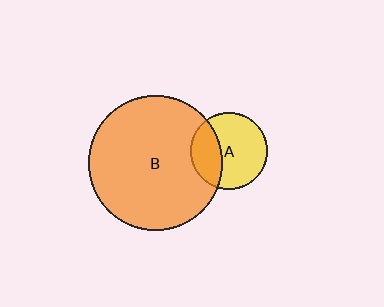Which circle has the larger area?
Circle B (orange).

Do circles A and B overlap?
Yes.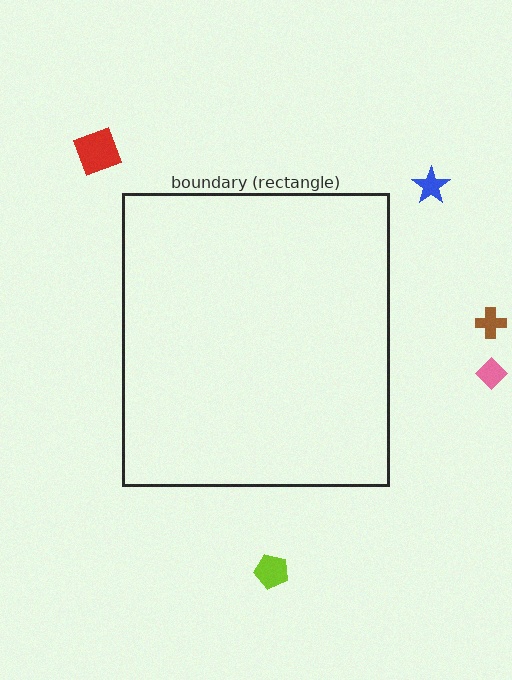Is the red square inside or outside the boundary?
Outside.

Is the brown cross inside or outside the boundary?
Outside.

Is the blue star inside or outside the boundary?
Outside.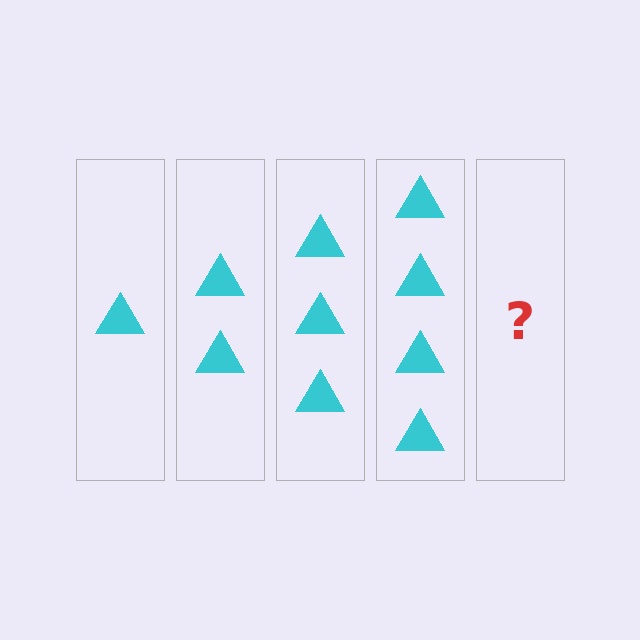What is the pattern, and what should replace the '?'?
The pattern is that each step adds one more triangle. The '?' should be 5 triangles.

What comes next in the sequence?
The next element should be 5 triangles.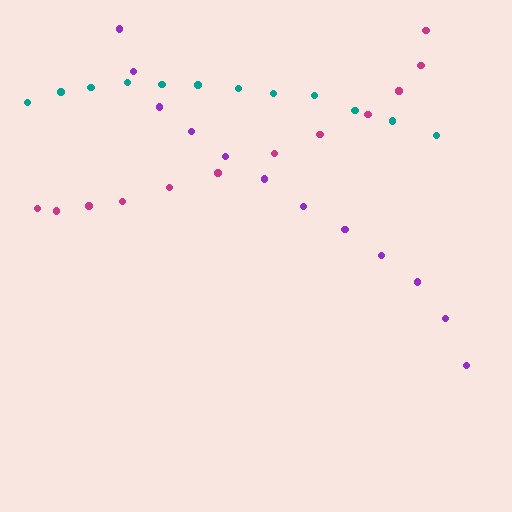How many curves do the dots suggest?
There are 3 distinct paths.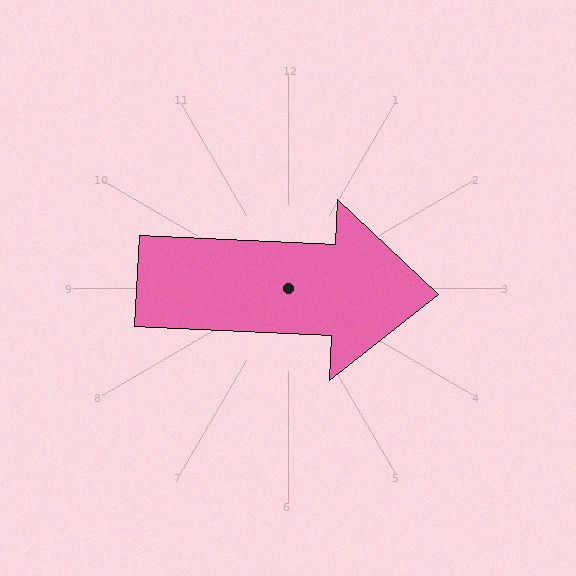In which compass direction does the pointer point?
East.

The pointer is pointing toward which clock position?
Roughly 3 o'clock.